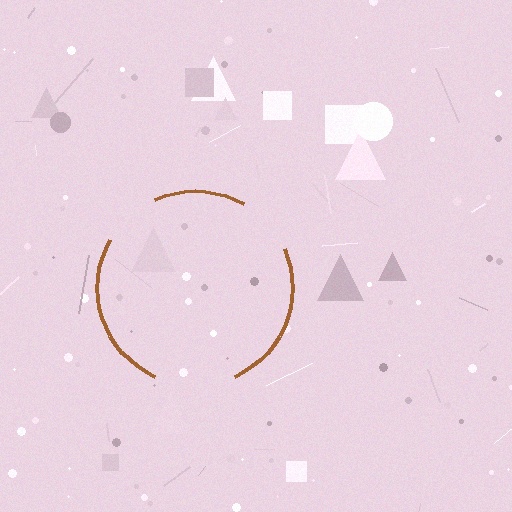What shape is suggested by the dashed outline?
The dashed outline suggests a circle.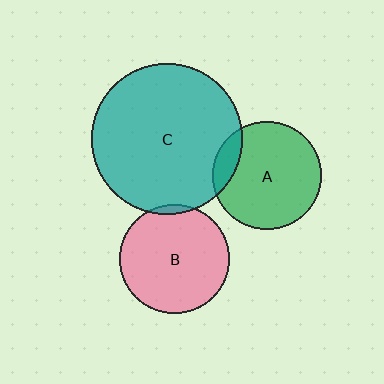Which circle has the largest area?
Circle C (teal).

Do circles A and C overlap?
Yes.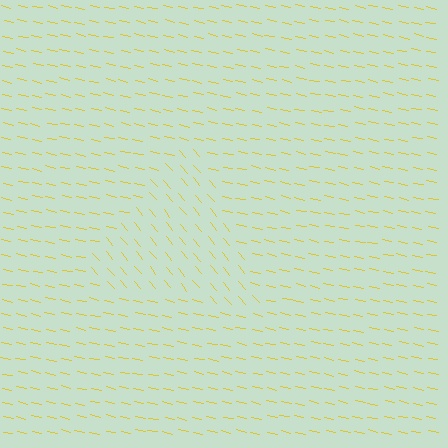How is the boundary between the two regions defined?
The boundary is defined purely by a change in line orientation (approximately 38 degrees difference). All lines are the same color and thickness.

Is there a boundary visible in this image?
Yes, there is a texture boundary formed by a change in line orientation.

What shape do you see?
I see a triangle.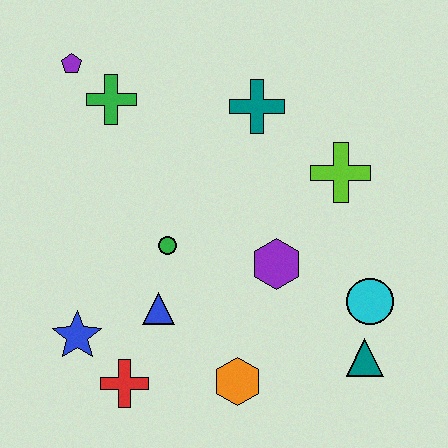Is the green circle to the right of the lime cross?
No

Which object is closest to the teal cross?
The lime cross is closest to the teal cross.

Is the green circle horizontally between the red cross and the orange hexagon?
Yes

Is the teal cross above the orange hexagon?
Yes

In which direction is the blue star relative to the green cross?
The blue star is below the green cross.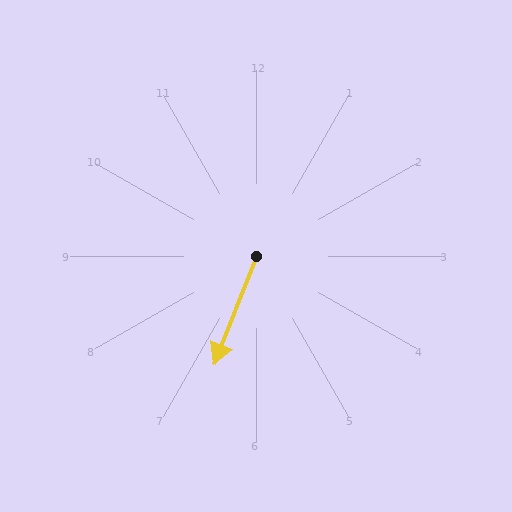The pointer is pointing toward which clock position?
Roughly 7 o'clock.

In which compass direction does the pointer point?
South.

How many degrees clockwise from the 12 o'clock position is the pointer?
Approximately 201 degrees.